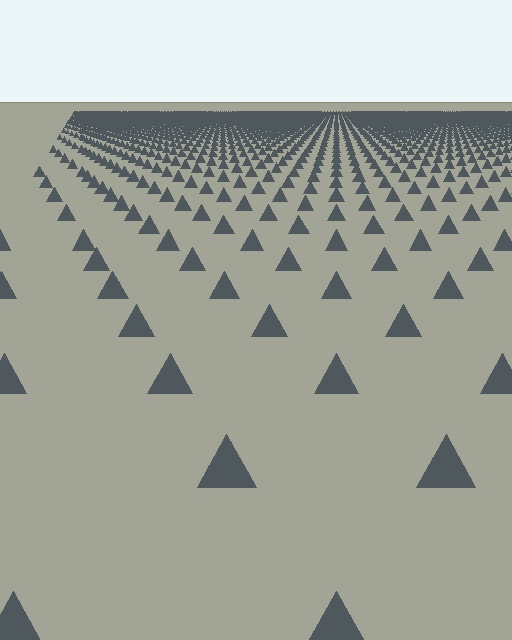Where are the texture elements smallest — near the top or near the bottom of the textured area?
Near the top.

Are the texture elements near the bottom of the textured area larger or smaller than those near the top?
Larger. Near the bottom, elements are closer to the viewer and appear at a bigger on-screen size.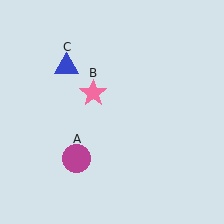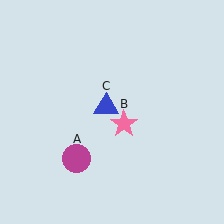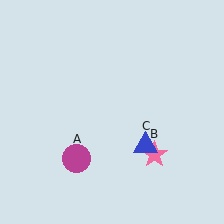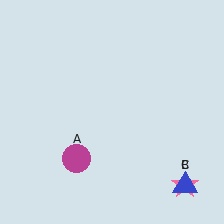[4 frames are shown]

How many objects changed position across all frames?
2 objects changed position: pink star (object B), blue triangle (object C).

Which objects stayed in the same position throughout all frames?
Magenta circle (object A) remained stationary.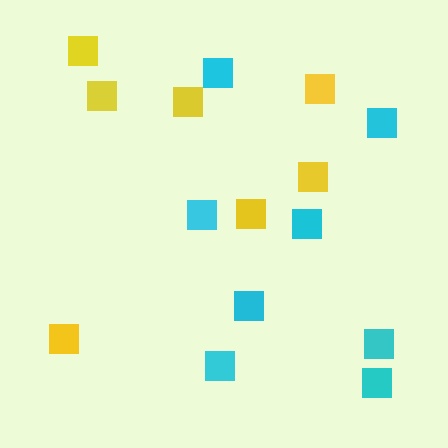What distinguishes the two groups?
There are 2 groups: one group of yellow squares (7) and one group of cyan squares (8).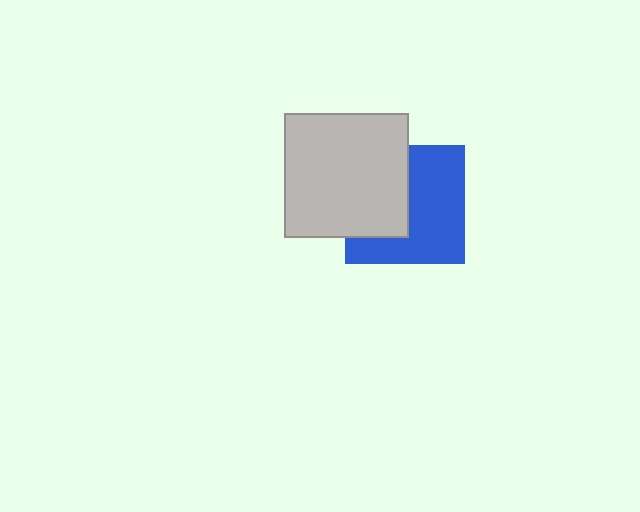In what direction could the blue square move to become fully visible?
The blue square could move right. That would shift it out from behind the light gray square entirely.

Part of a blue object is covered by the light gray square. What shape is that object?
It is a square.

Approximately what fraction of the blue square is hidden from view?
Roughly 42% of the blue square is hidden behind the light gray square.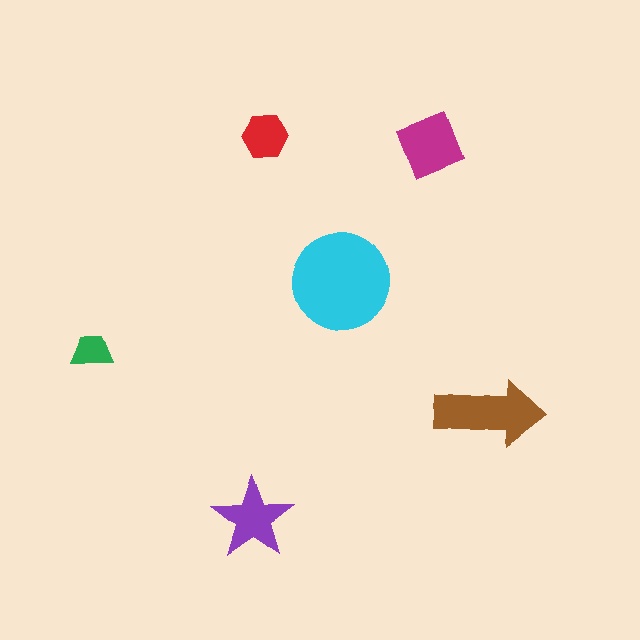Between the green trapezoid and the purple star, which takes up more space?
The purple star.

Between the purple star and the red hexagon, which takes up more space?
The purple star.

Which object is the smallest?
The green trapezoid.